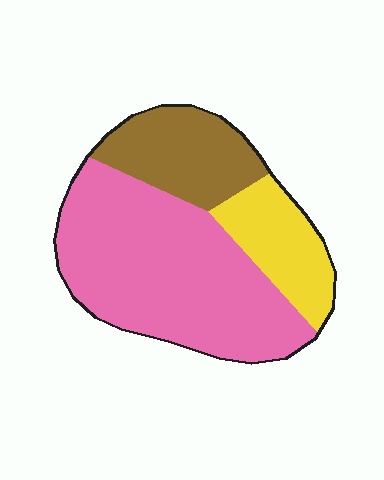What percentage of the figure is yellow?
Yellow takes up about one fifth (1/5) of the figure.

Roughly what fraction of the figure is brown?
Brown covers 22% of the figure.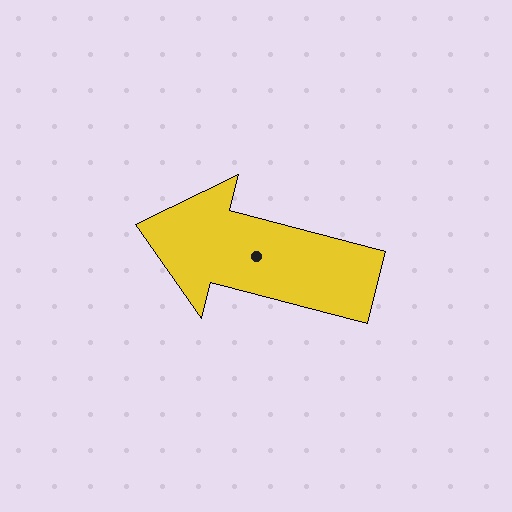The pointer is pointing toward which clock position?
Roughly 9 o'clock.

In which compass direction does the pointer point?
West.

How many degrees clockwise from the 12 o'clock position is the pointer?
Approximately 285 degrees.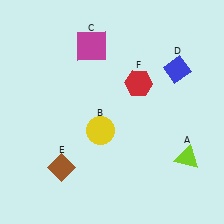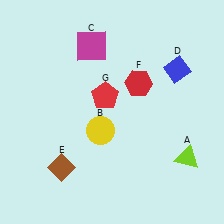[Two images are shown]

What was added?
A red pentagon (G) was added in Image 2.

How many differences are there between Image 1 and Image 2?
There is 1 difference between the two images.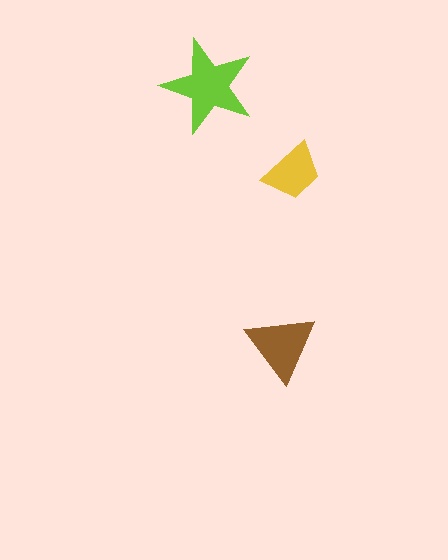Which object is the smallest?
The yellow trapezoid.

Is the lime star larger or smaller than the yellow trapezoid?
Larger.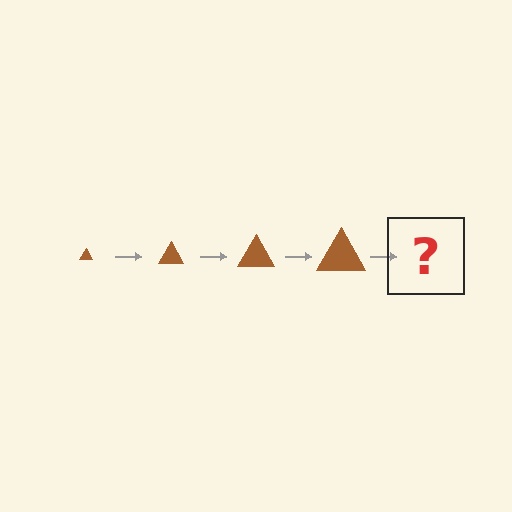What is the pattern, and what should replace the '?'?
The pattern is that the triangle gets progressively larger each step. The '?' should be a brown triangle, larger than the previous one.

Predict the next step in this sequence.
The next step is a brown triangle, larger than the previous one.